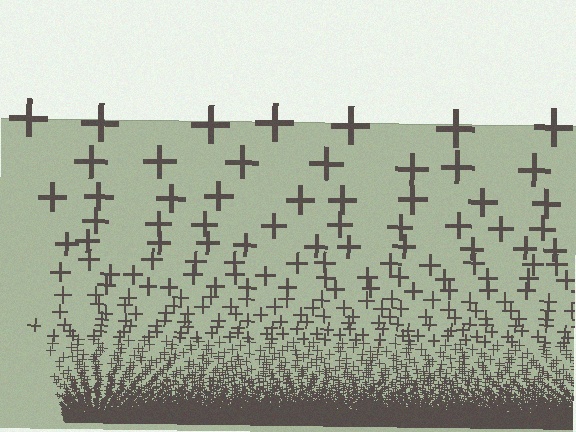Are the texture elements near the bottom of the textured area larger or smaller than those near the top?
Smaller. The gradient is inverted — elements near the bottom are smaller and denser.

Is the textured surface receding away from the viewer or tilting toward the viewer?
The surface appears to tilt toward the viewer. Texture elements get larger and sparser toward the top.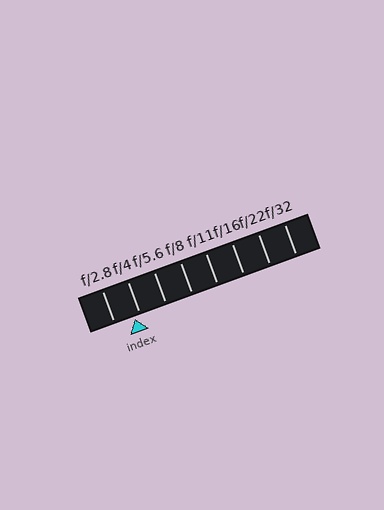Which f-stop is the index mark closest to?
The index mark is closest to f/4.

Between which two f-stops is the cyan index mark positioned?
The index mark is between f/2.8 and f/4.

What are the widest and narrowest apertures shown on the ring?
The widest aperture shown is f/2.8 and the narrowest is f/32.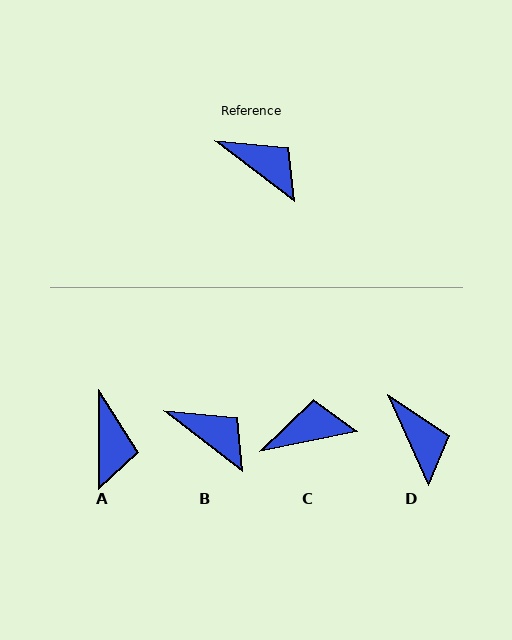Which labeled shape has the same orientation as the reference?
B.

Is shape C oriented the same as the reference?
No, it is off by about 49 degrees.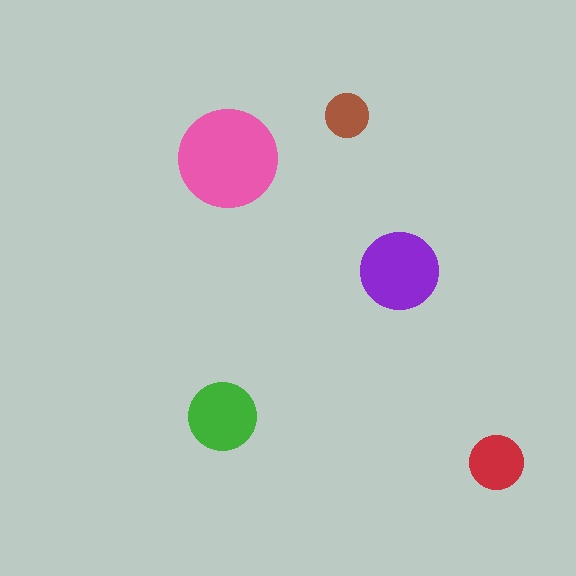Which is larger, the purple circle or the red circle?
The purple one.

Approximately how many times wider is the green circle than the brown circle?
About 1.5 times wider.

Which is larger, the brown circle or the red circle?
The red one.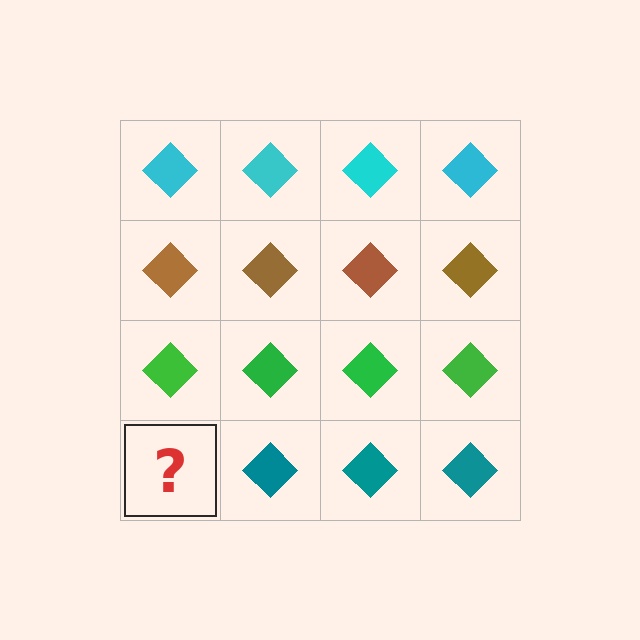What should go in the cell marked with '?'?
The missing cell should contain a teal diamond.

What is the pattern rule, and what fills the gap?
The rule is that each row has a consistent color. The gap should be filled with a teal diamond.